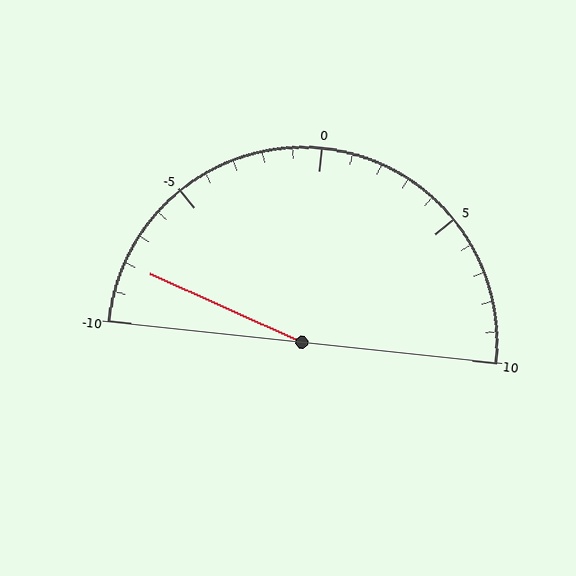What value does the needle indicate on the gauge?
The needle indicates approximately -8.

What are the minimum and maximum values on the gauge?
The gauge ranges from -10 to 10.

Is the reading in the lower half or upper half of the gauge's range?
The reading is in the lower half of the range (-10 to 10).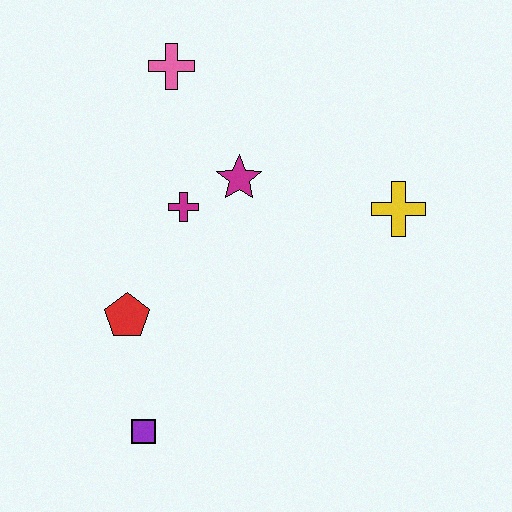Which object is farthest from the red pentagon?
The yellow cross is farthest from the red pentagon.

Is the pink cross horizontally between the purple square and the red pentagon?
No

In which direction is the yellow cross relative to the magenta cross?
The yellow cross is to the right of the magenta cross.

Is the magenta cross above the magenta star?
No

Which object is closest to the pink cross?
The magenta star is closest to the pink cross.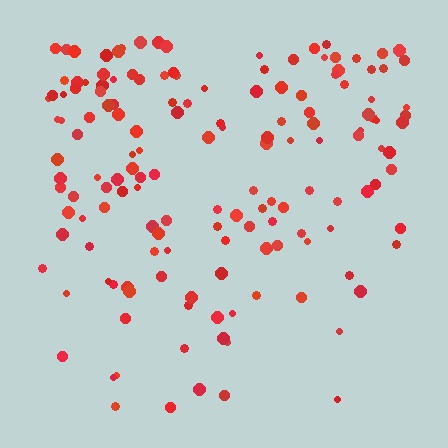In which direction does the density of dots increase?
From bottom to top, with the top side densest.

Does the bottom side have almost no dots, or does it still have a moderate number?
Still a moderate number, just noticeably fewer than the top.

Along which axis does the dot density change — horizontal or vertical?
Vertical.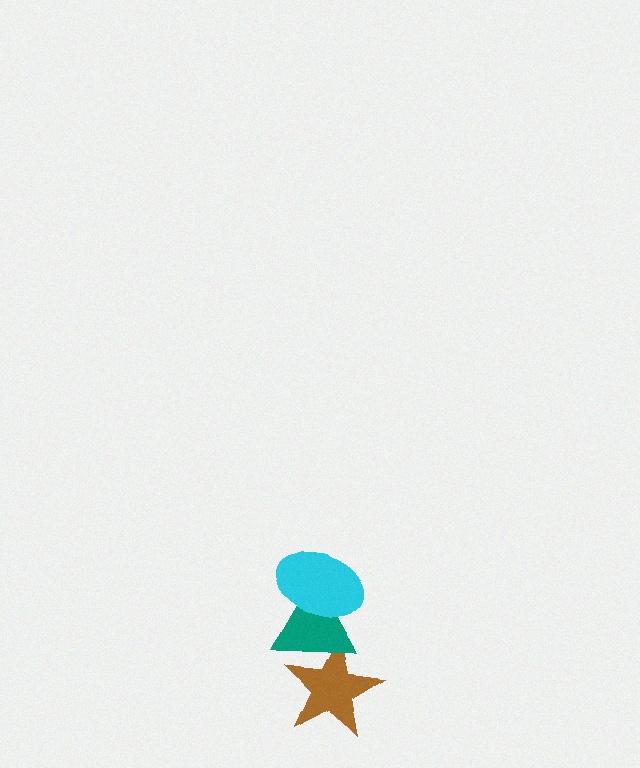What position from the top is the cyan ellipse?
The cyan ellipse is 1st from the top.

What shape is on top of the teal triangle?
The cyan ellipse is on top of the teal triangle.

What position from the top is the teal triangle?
The teal triangle is 2nd from the top.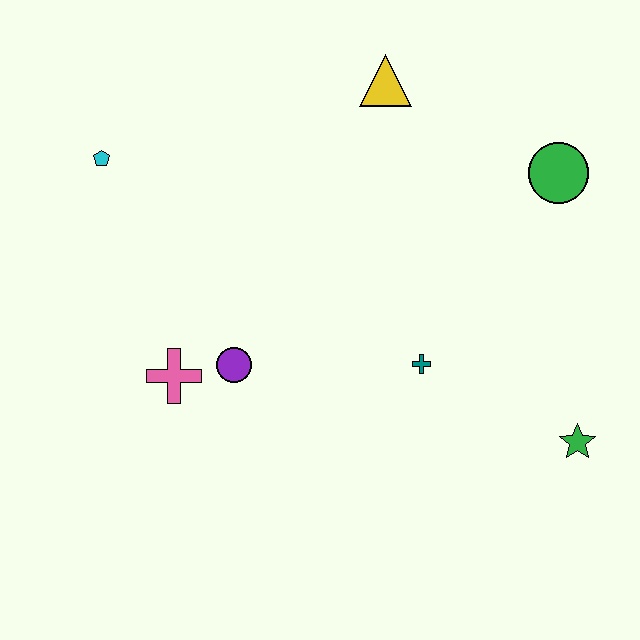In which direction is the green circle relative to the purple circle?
The green circle is to the right of the purple circle.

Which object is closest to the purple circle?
The pink cross is closest to the purple circle.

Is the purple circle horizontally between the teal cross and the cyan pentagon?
Yes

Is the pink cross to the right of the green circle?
No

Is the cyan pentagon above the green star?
Yes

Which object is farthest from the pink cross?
The green circle is farthest from the pink cross.